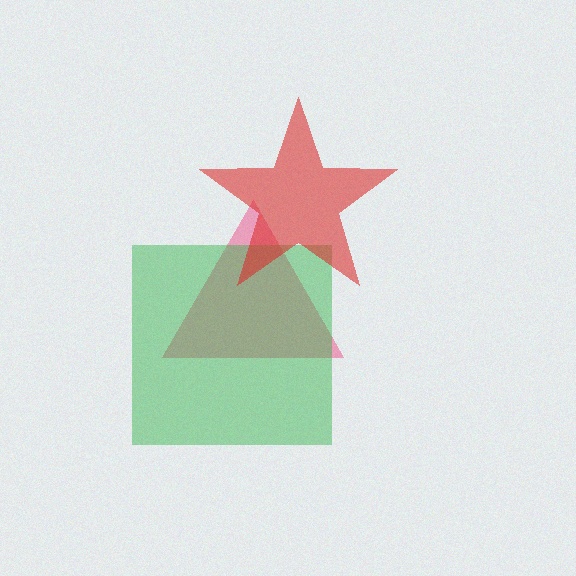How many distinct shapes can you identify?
There are 3 distinct shapes: a pink triangle, a green square, a red star.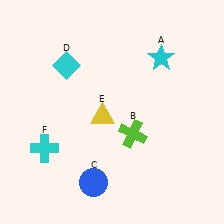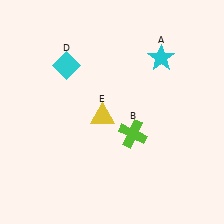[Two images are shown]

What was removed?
The blue circle (C), the cyan cross (F) were removed in Image 2.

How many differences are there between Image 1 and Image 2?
There are 2 differences between the two images.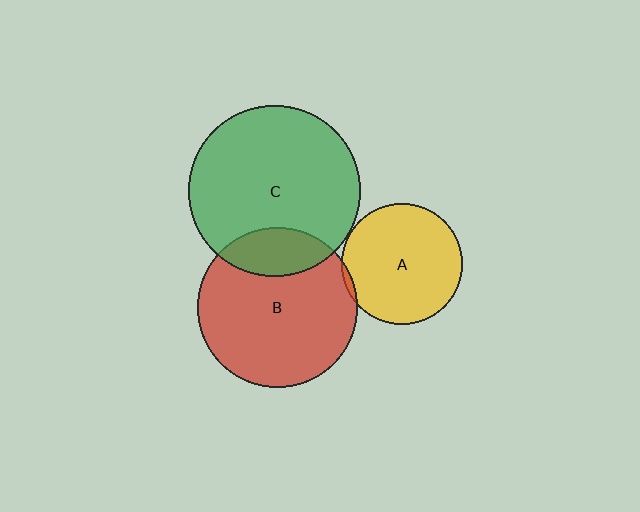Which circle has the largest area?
Circle C (green).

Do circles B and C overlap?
Yes.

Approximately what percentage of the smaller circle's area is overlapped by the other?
Approximately 20%.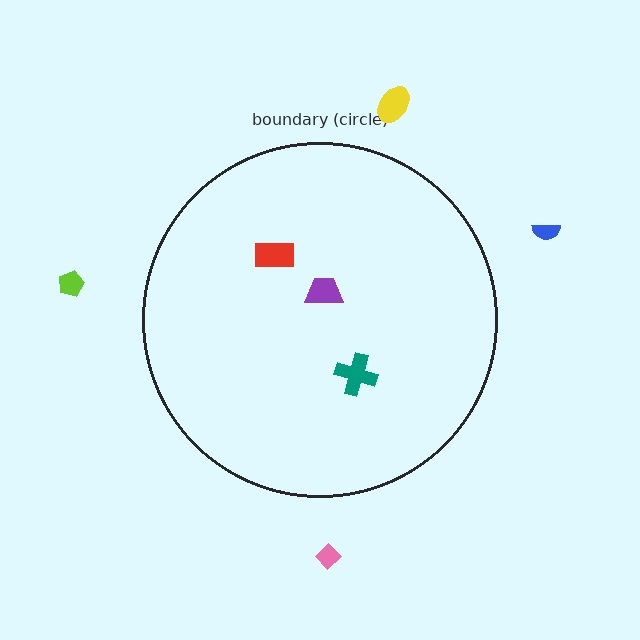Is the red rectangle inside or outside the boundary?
Inside.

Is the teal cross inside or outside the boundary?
Inside.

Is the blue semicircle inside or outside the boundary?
Outside.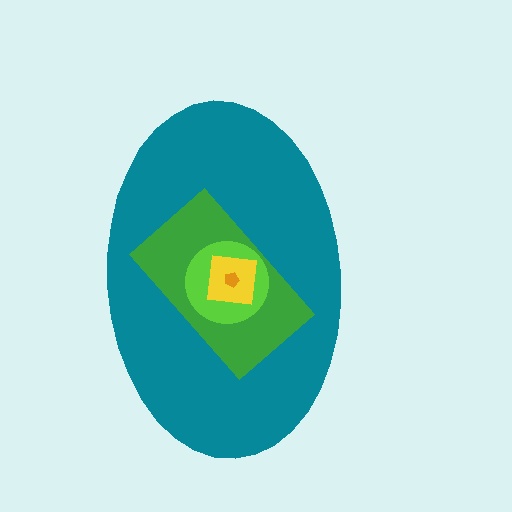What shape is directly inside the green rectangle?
The lime circle.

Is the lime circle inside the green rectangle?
Yes.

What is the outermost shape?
The teal ellipse.